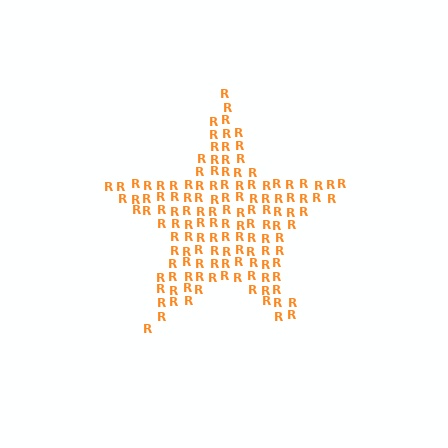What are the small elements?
The small elements are letter R's.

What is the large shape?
The large shape is a star.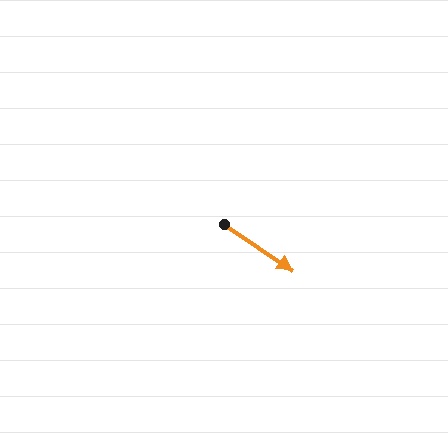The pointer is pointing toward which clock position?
Roughly 4 o'clock.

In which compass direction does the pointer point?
Southeast.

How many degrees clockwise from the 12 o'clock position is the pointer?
Approximately 124 degrees.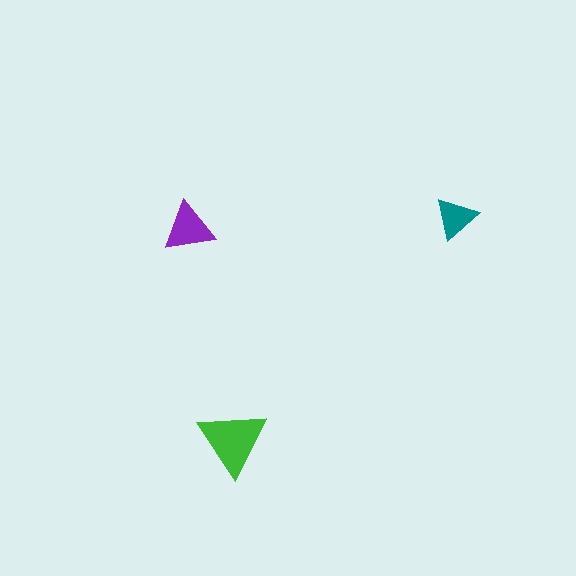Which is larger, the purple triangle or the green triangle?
The green one.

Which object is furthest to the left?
The purple triangle is leftmost.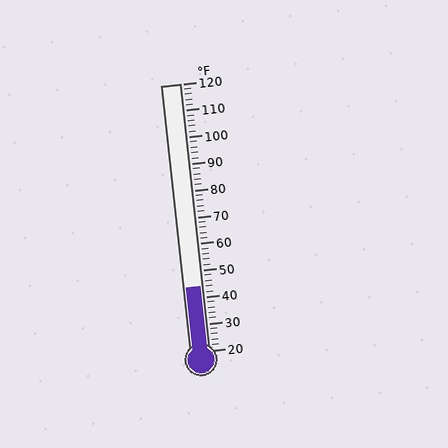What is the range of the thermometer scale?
The thermometer scale ranges from 20°F to 120°F.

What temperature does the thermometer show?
The thermometer shows approximately 44°F.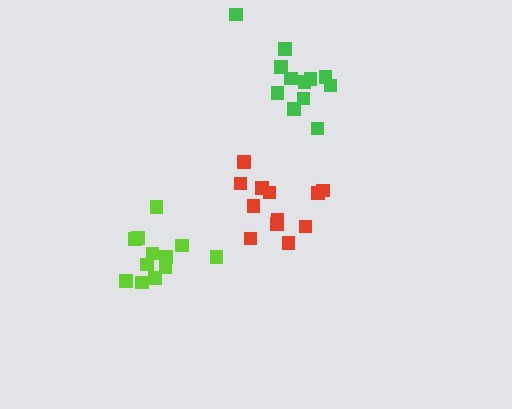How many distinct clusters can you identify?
There are 3 distinct clusters.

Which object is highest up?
The green cluster is topmost.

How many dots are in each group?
Group 1: 12 dots, Group 2: 12 dots, Group 3: 12 dots (36 total).